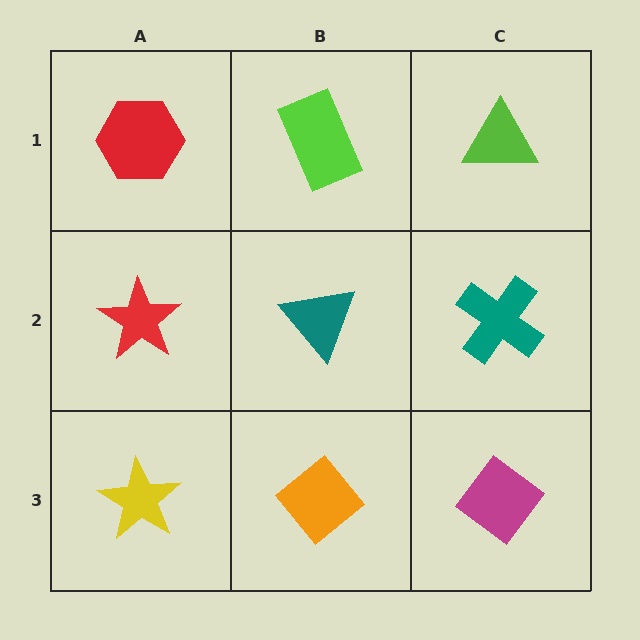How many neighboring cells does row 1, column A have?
2.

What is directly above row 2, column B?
A lime rectangle.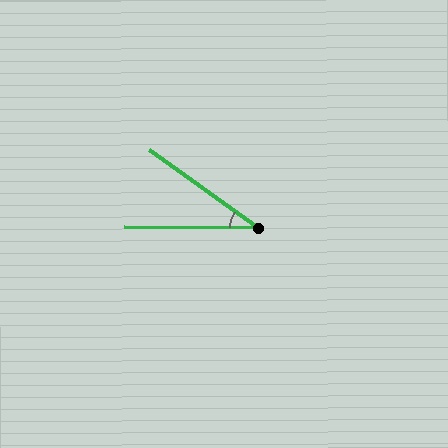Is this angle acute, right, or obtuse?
It is acute.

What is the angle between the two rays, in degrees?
Approximately 35 degrees.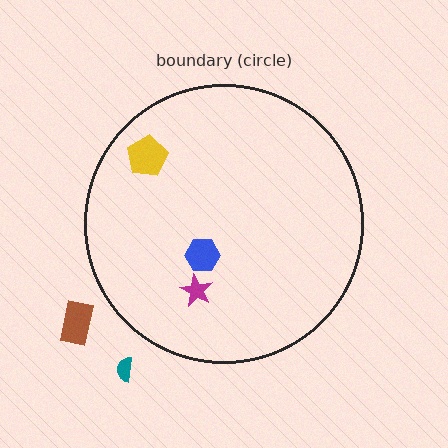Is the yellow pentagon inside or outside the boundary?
Inside.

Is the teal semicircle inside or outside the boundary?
Outside.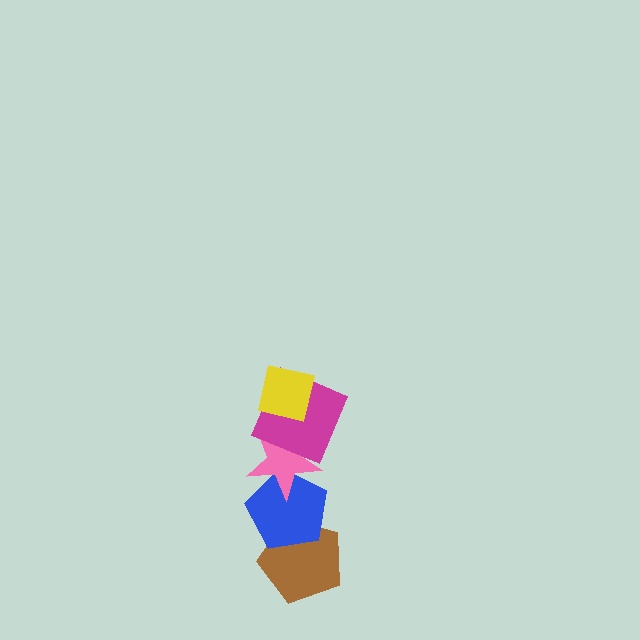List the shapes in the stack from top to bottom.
From top to bottom: the yellow square, the magenta square, the pink star, the blue pentagon, the brown pentagon.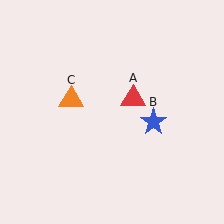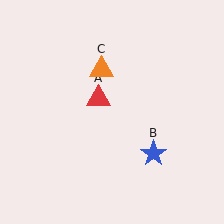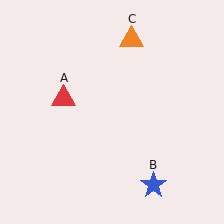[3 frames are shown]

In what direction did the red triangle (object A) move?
The red triangle (object A) moved left.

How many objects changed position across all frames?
3 objects changed position: red triangle (object A), blue star (object B), orange triangle (object C).